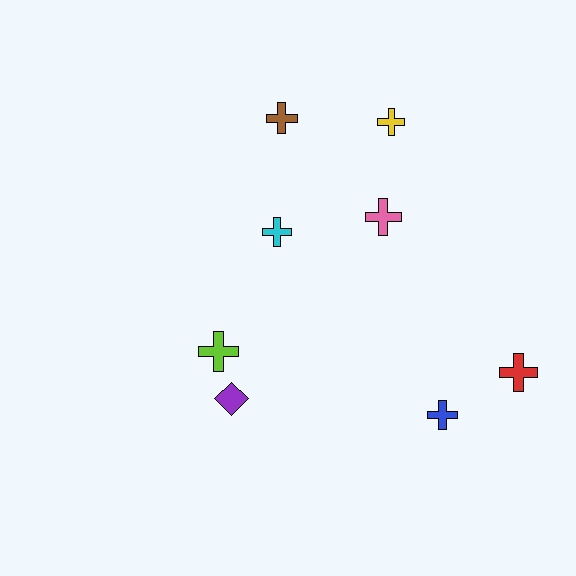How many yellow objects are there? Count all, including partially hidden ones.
There is 1 yellow object.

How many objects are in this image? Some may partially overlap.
There are 8 objects.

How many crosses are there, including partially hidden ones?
There are 7 crosses.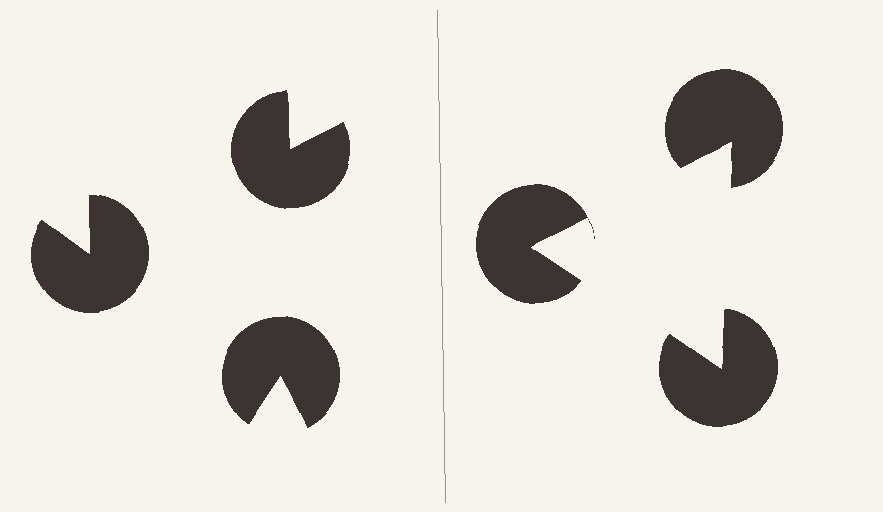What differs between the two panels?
The pac-man discs are positioned identically on both sides; only the wedge orientations differ. On the right they align to a triangle; on the left they are misaligned.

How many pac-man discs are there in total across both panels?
6 — 3 on each side.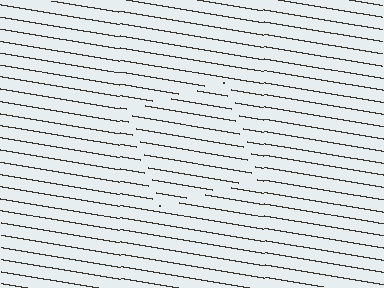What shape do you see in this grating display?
An illusory square. The interior of the shape contains the same grating, shifted by half a period — the contour is defined by the phase discontinuity where line-ends from the inner and outer gratings abut.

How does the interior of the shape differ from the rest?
The interior of the shape contains the same grating, shifted by half a period — the contour is defined by the phase discontinuity where line-ends from the inner and outer gratings abut.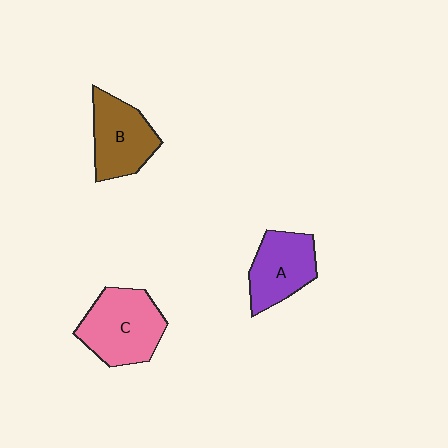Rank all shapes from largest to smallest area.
From largest to smallest: C (pink), B (brown), A (purple).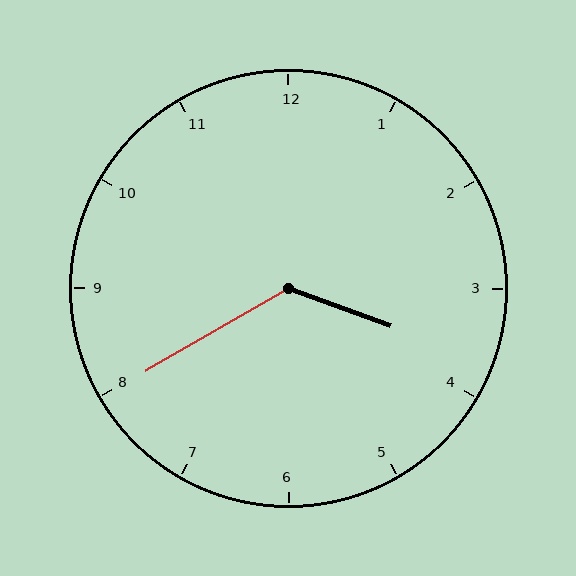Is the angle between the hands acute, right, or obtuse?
It is obtuse.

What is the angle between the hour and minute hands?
Approximately 130 degrees.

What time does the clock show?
3:40.